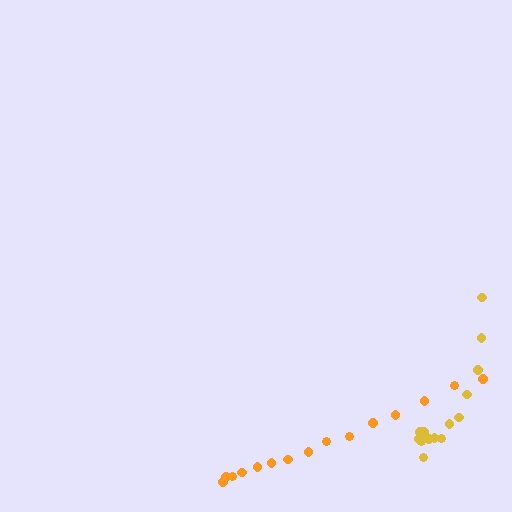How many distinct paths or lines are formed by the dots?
There are 2 distinct paths.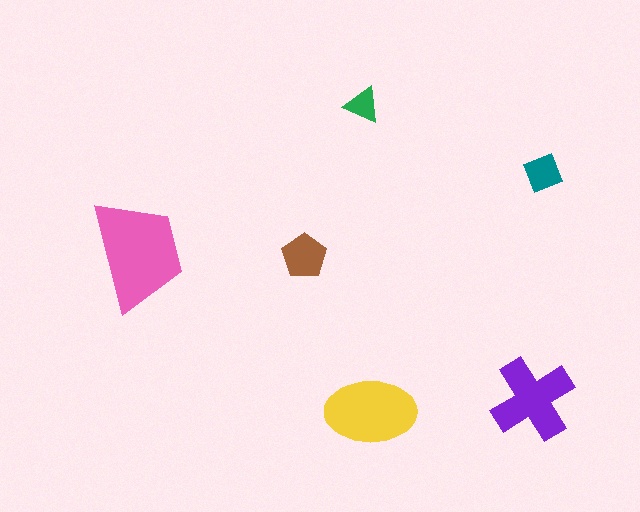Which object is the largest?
The pink trapezoid.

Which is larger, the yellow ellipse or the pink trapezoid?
The pink trapezoid.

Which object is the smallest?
The green triangle.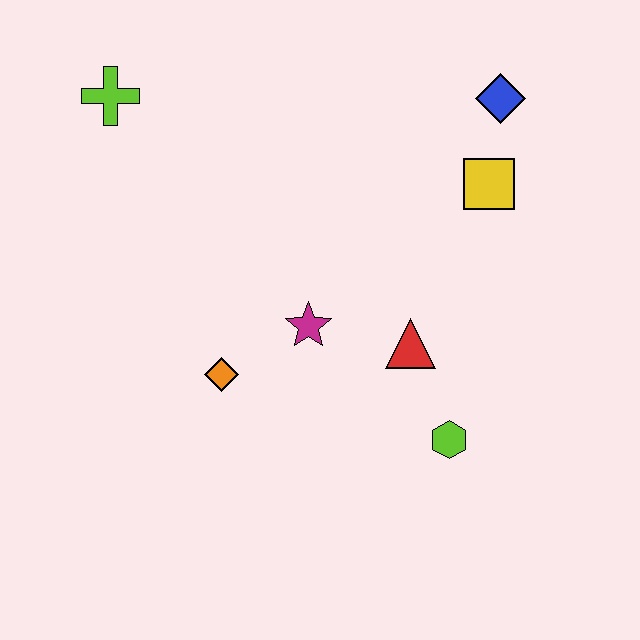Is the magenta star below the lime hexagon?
No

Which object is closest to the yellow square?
The blue diamond is closest to the yellow square.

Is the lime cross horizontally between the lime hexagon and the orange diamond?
No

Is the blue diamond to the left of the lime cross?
No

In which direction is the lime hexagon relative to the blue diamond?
The lime hexagon is below the blue diamond.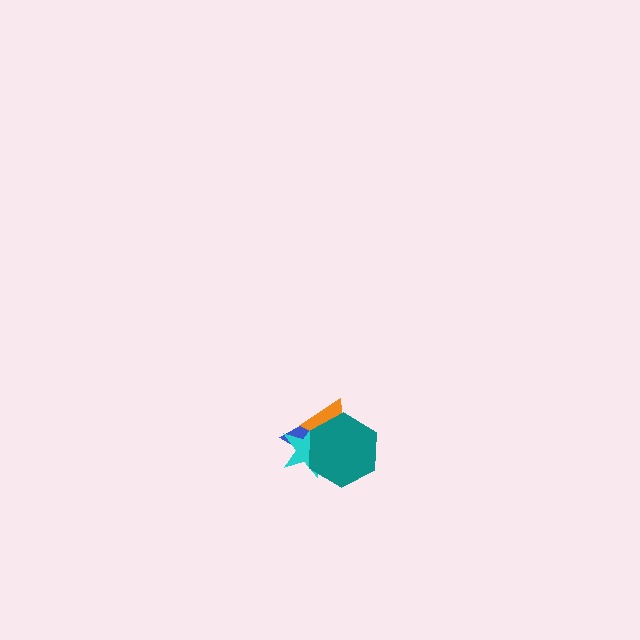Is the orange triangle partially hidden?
Yes, it is partially covered by another shape.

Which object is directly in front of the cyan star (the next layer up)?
The orange triangle is directly in front of the cyan star.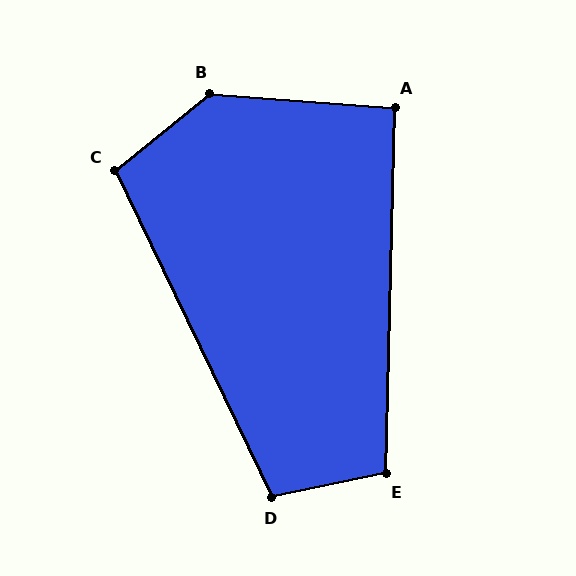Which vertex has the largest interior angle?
B, at approximately 137 degrees.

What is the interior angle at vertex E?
Approximately 103 degrees (obtuse).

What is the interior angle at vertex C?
Approximately 103 degrees (obtuse).